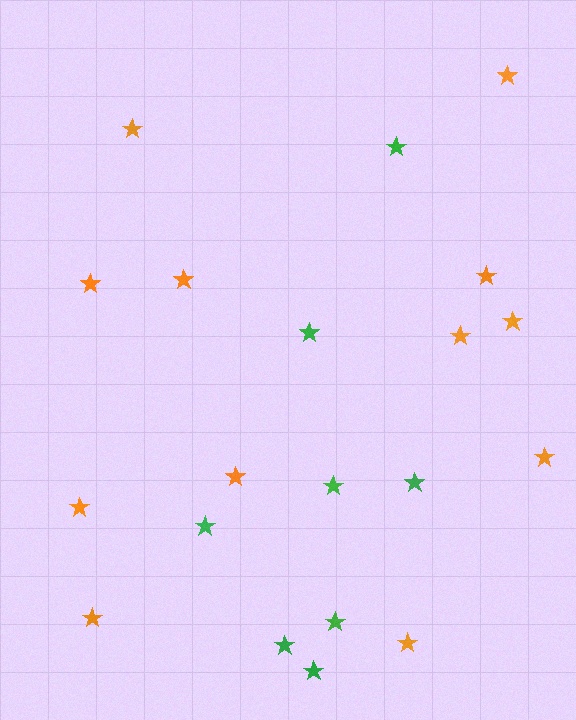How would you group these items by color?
There are 2 groups: one group of green stars (8) and one group of orange stars (12).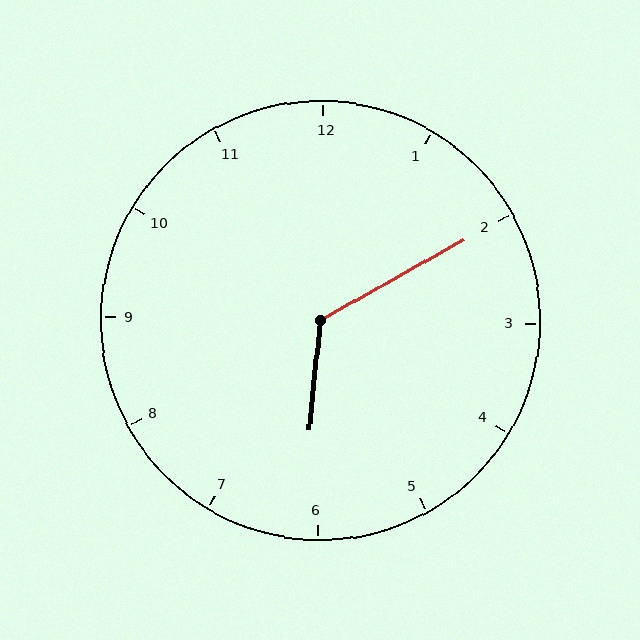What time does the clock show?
6:10.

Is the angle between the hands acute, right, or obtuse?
It is obtuse.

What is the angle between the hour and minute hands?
Approximately 125 degrees.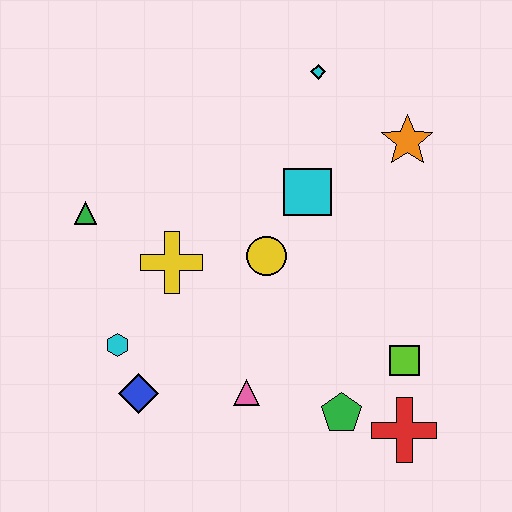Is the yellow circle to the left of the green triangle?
No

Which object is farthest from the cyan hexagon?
The orange star is farthest from the cyan hexagon.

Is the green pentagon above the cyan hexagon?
No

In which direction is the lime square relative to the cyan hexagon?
The lime square is to the right of the cyan hexagon.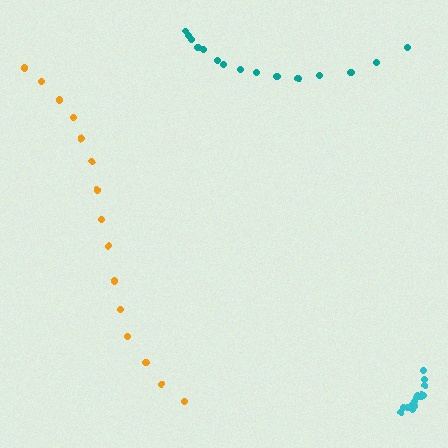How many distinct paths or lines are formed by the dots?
There are 3 distinct paths.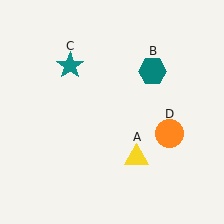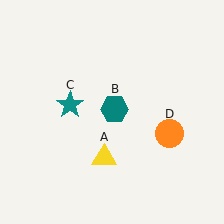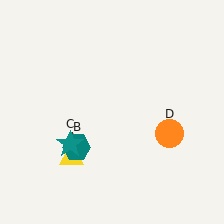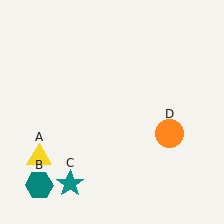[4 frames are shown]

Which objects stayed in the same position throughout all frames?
Orange circle (object D) remained stationary.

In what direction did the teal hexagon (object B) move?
The teal hexagon (object B) moved down and to the left.